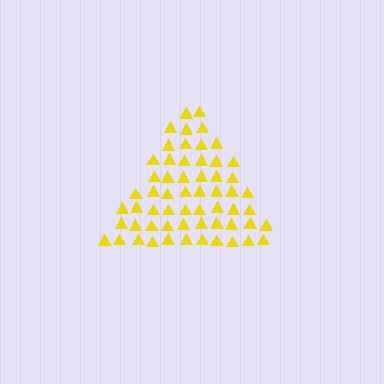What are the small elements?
The small elements are triangles.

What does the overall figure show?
The overall figure shows a triangle.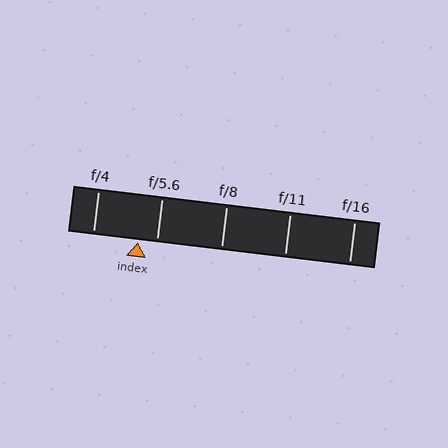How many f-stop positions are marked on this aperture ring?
There are 5 f-stop positions marked.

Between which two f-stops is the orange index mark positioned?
The index mark is between f/4 and f/5.6.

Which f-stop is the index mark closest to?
The index mark is closest to f/5.6.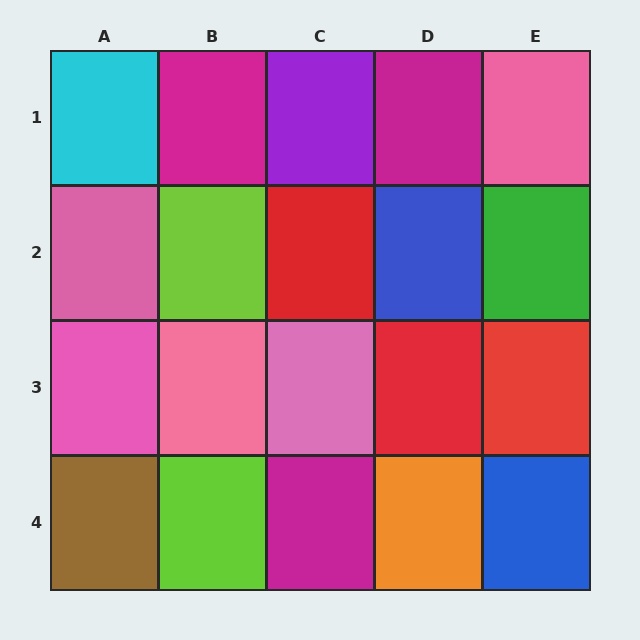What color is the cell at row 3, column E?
Red.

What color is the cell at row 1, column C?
Purple.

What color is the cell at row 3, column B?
Pink.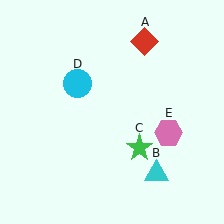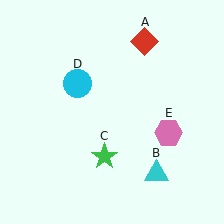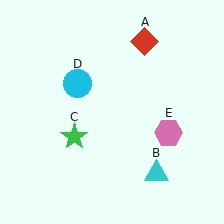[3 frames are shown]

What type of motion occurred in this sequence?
The green star (object C) rotated clockwise around the center of the scene.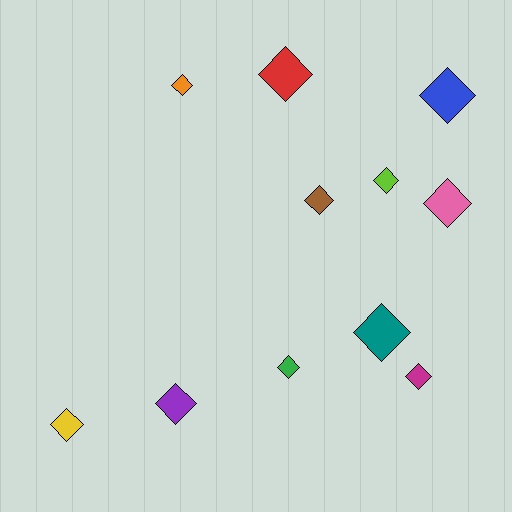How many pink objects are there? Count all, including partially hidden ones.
There is 1 pink object.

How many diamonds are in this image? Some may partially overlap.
There are 11 diamonds.